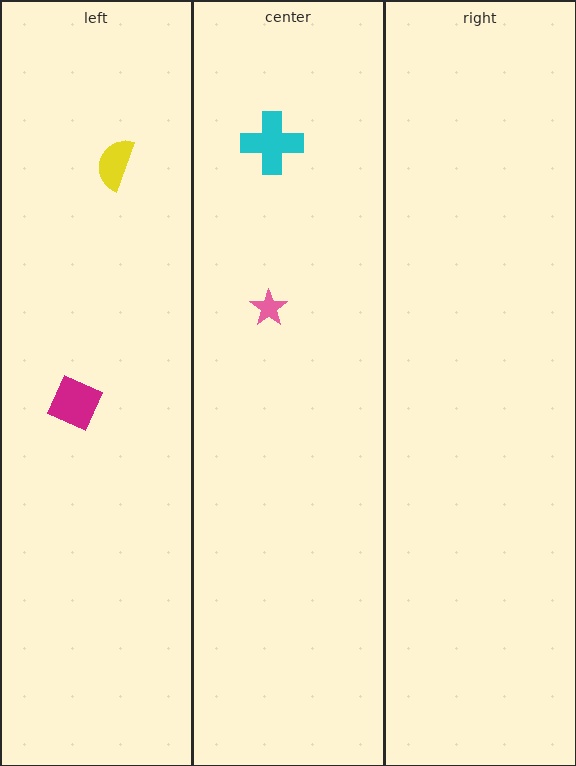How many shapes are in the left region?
2.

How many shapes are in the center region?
2.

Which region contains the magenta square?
The left region.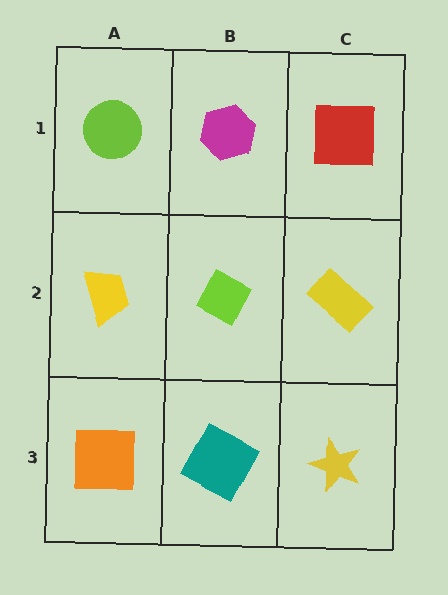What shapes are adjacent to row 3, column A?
A yellow trapezoid (row 2, column A), a teal square (row 3, column B).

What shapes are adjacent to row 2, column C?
A red square (row 1, column C), a yellow star (row 3, column C), a lime diamond (row 2, column B).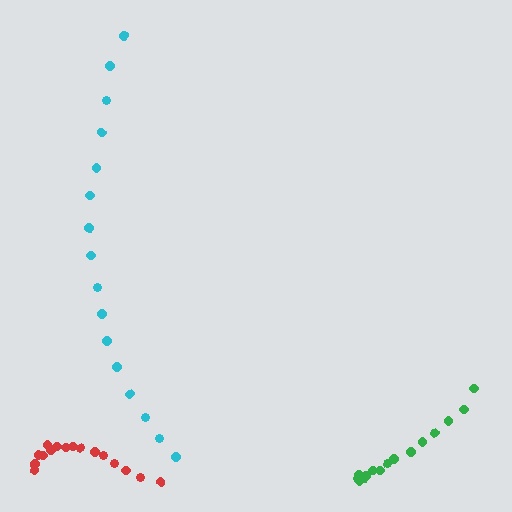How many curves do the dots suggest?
There are 3 distinct paths.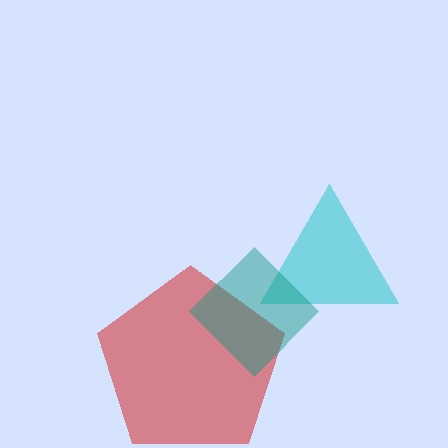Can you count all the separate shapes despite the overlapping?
Yes, there are 3 separate shapes.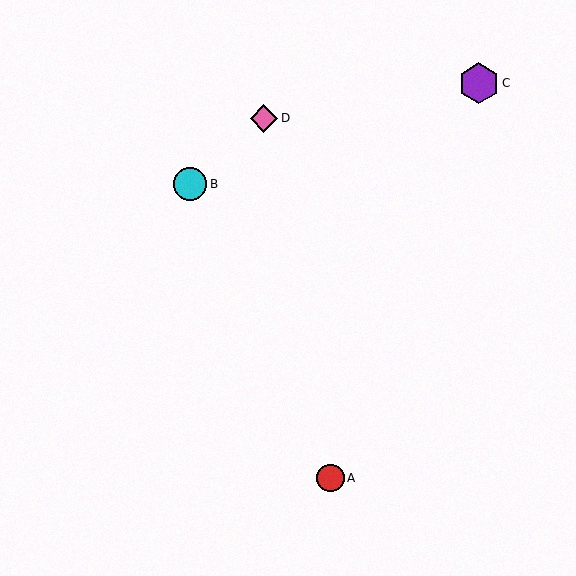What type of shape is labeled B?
Shape B is a cyan circle.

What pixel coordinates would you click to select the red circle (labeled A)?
Click at (331, 478) to select the red circle A.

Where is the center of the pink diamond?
The center of the pink diamond is at (264, 118).